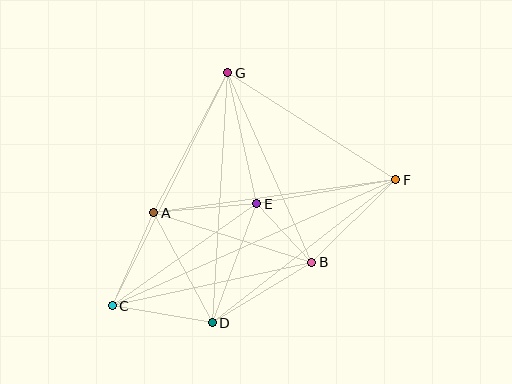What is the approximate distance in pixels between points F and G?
The distance between F and G is approximately 199 pixels.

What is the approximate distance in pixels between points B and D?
The distance between B and D is approximately 116 pixels.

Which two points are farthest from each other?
Points C and F are farthest from each other.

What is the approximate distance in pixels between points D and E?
The distance between D and E is approximately 127 pixels.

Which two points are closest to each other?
Points B and E are closest to each other.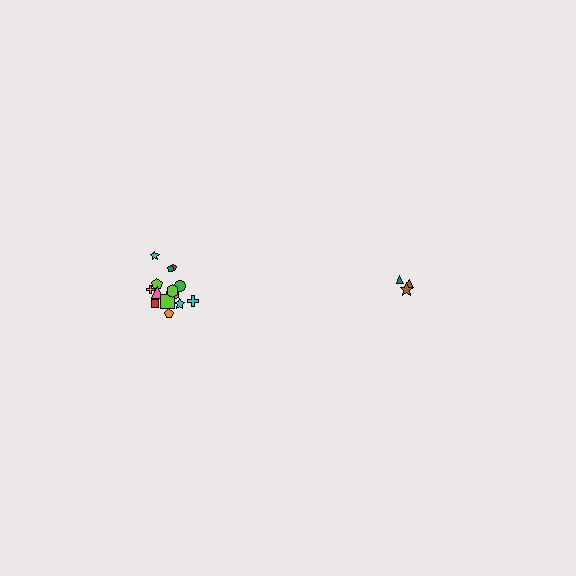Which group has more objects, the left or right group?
The left group.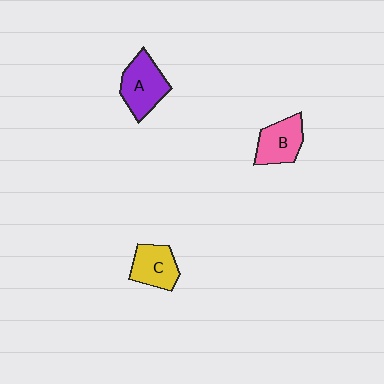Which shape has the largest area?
Shape A (purple).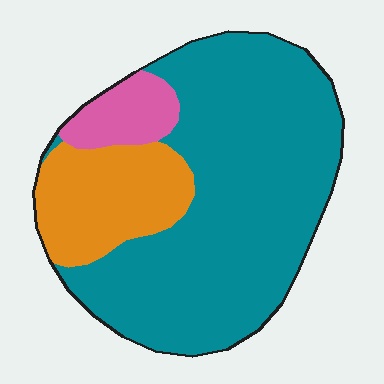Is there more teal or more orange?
Teal.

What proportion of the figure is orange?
Orange takes up about one fifth (1/5) of the figure.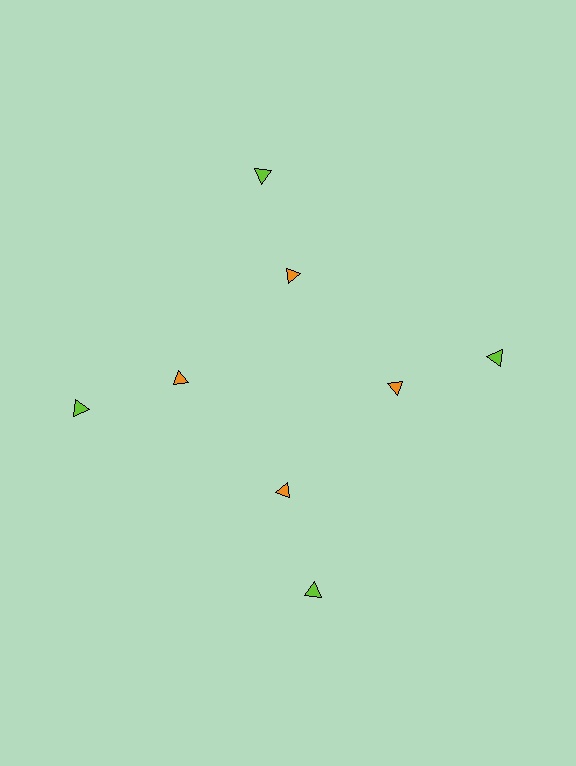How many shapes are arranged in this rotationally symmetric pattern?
There are 8 shapes, arranged in 4 groups of 2.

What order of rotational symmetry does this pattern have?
This pattern has 4-fold rotational symmetry.